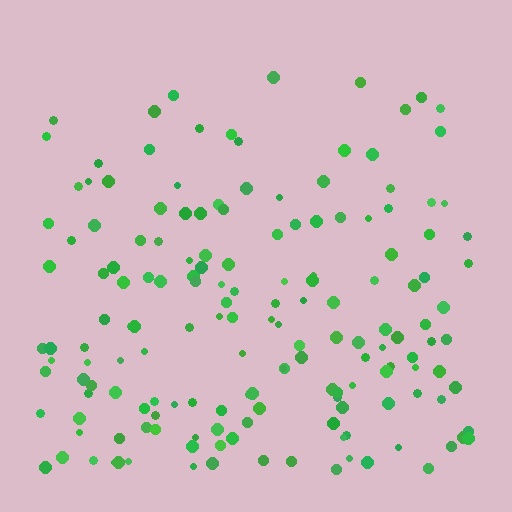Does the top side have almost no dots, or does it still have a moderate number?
Still a moderate number, just noticeably fewer than the bottom.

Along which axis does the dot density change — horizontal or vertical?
Vertical.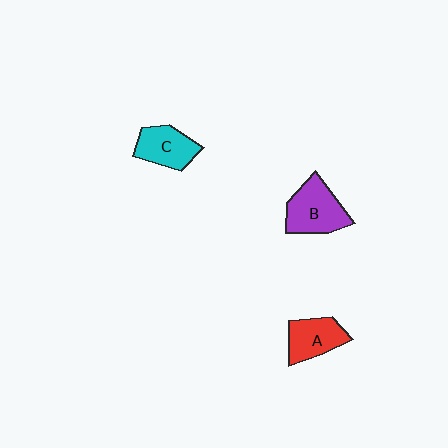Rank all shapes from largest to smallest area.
From largest to smallest: B (purple), A (red), C (cyan).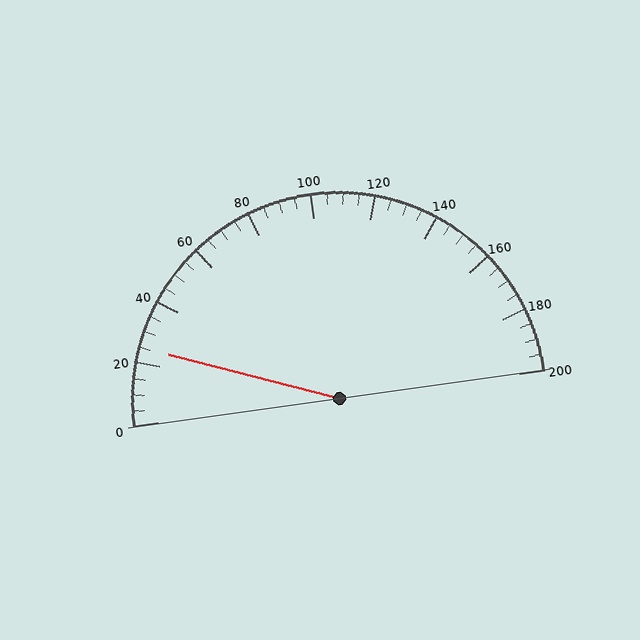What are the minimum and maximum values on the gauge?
The gauge ranges from 0 to 200.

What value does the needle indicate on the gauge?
The needle indicates approximately 25.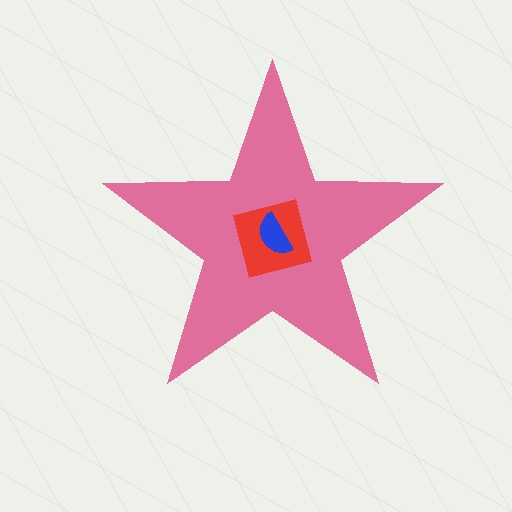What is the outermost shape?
The pink star.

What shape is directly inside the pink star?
The red square.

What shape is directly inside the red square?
The blue semicircle.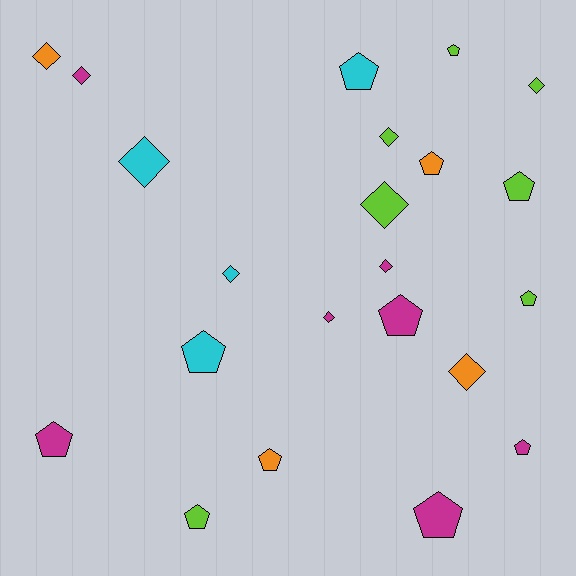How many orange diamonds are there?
There are 2 orange diamonds.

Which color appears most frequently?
Magenta, with 7 objects.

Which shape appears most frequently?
Pentagon, with 12 objects.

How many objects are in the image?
There are 22 objects.